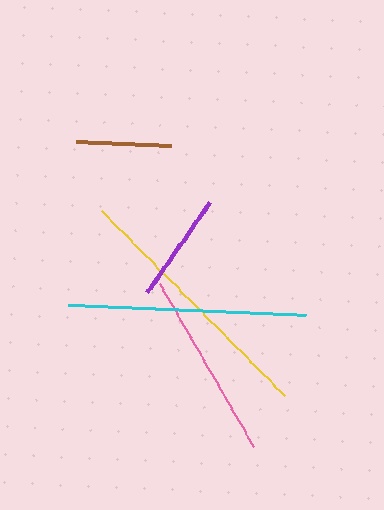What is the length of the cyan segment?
The cyan segment is approximately 237 pixels long.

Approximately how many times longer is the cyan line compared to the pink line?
The cyan line is approximately 1.3 times the length of the pink line.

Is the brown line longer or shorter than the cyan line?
The cyan line is longer than the brown line.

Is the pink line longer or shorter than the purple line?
The pink line is longer than the purple line.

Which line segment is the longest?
The yellow line is the longest at approximately 261 pixels.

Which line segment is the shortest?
The brown line is the shortest at approximately 95 pixels.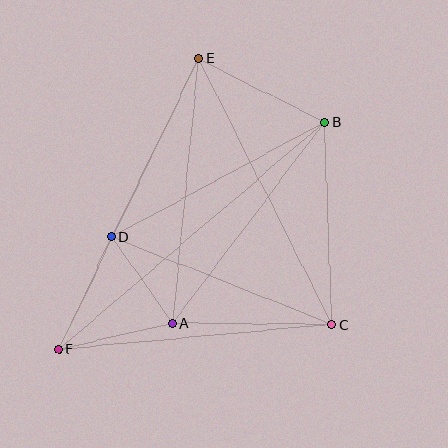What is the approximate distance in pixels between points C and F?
The distance between C and F is approximately 274 pixels.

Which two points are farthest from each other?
Points B and F are farthest from each other.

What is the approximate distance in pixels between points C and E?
The distance between C and E is approximately 298 pixels.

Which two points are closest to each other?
Points A and D are closest to each other.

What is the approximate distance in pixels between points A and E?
The distance between A and E is approximately 267 pixels.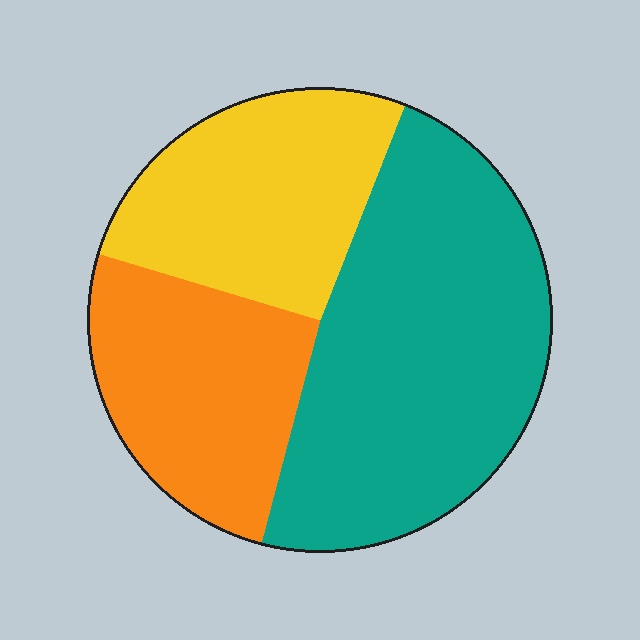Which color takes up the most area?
Teal, at roughly 50%.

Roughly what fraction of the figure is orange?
Orange takes up about one quarter (1/4) of the figure.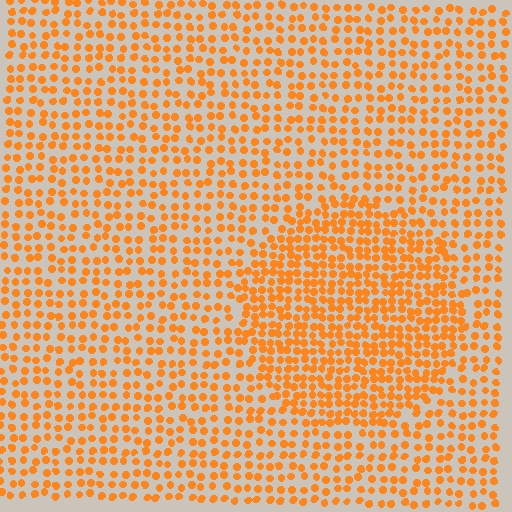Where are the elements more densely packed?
The elements are more densely packed inside the circle boundary.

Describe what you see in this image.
The image contains small orange elements arranged at two different densities. A circle-shaped region is visible where the elements are more densely packed than the surrounding area.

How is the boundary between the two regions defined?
The boundary is defined by a change in element density (approximately 1.7x ratio). All elements are the same color, size, and shape.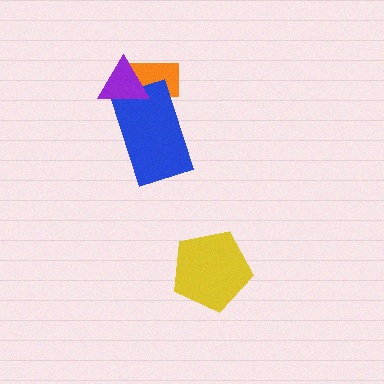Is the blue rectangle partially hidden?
Yes, it is partially covered by another shape.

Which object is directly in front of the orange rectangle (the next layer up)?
The blue rectangle is directly in front of the orange rectangle.